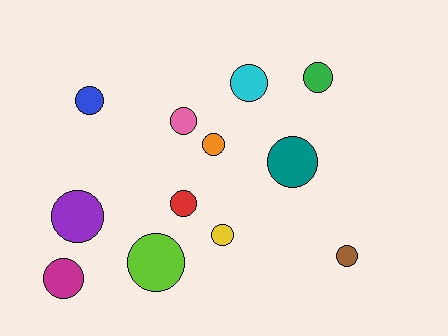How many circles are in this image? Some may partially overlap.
There are 12 circles.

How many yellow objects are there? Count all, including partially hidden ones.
There is 1 yellow object.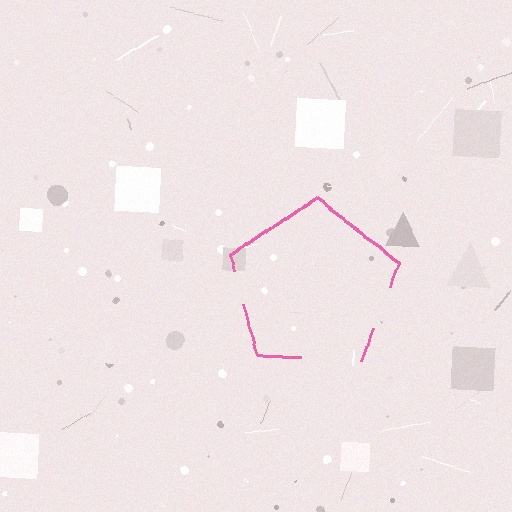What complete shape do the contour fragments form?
The contour fragments form a pentagon.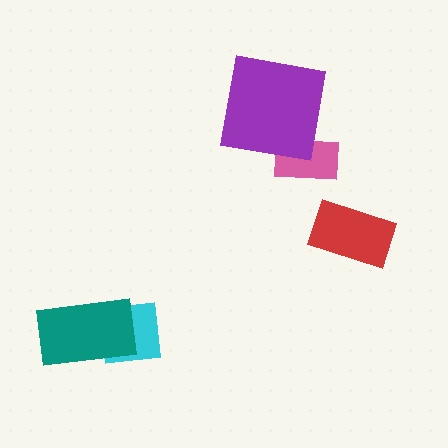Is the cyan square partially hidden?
Yes, it is partially covered by another shape.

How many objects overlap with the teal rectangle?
1 object overlaps with the teal rectangle.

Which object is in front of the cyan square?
The teal rectangle is in front of the cyan square.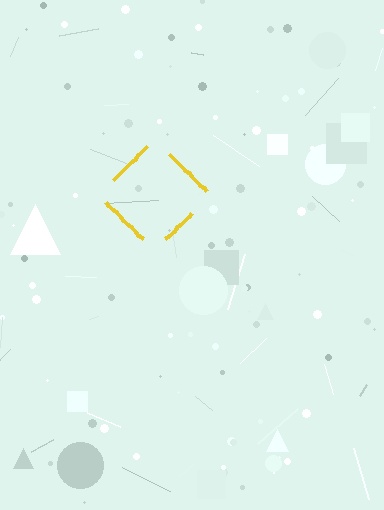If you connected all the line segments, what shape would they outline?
They would outline a diamond.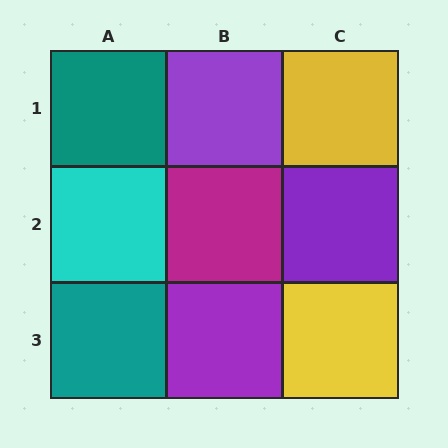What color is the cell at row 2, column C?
Purple.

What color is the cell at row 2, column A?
Cyan.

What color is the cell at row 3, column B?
Purple.